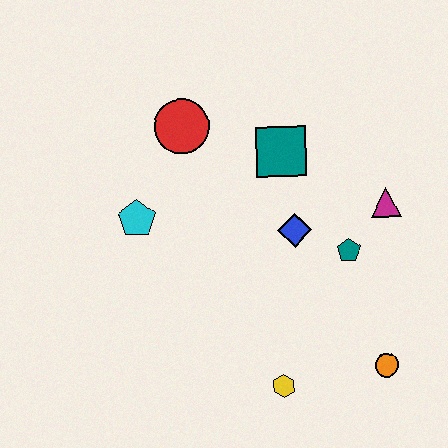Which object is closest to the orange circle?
The yellow hexagon is closest to the orange circle.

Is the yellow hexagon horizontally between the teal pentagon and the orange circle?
No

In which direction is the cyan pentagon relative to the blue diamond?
The cyan pentagon is to the left of the blue diamond.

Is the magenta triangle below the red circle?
Yes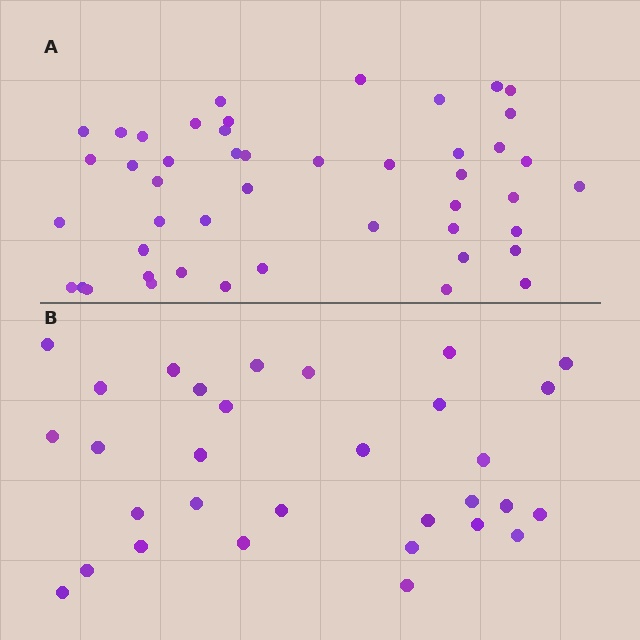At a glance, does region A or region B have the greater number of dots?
Region A (the top region) has more dots.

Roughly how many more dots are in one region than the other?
Region A has approximately 15 more dots than region B.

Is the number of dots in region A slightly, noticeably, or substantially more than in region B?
Region A has substantially more. The ratio is roughly 1.5 to 1.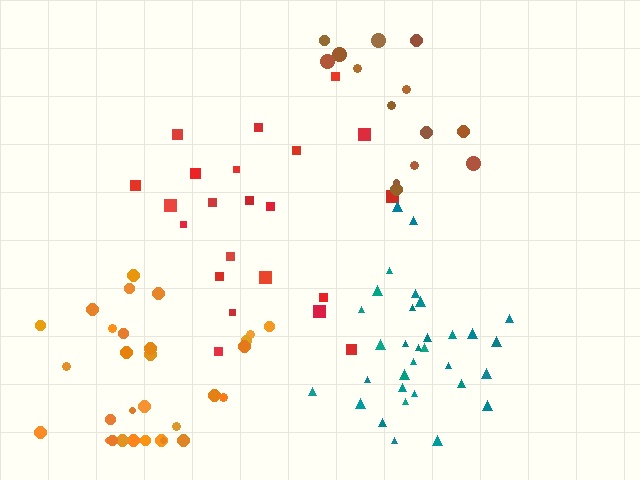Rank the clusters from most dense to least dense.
teal, orange, red, brown.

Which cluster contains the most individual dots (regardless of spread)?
Teal (32).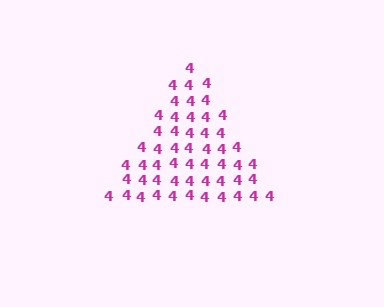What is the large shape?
The large shape is a triangle.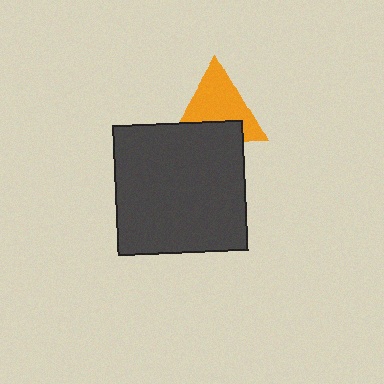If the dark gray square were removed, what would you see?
You would see the complete orange triangle.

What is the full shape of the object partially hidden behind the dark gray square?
The partially hidden object is an orange triangle.